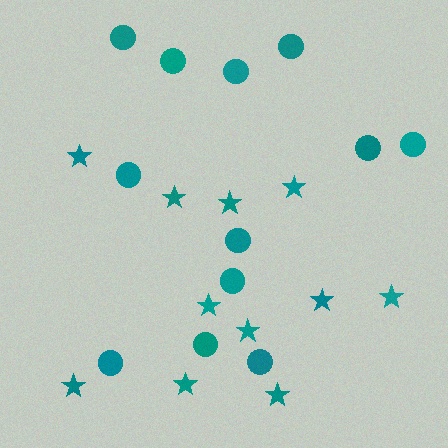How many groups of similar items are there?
There are 2 groups: one group of stars (11) and one group of circles (12).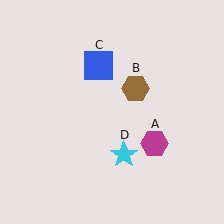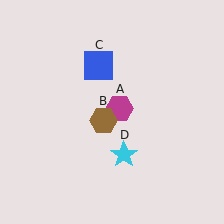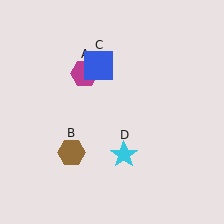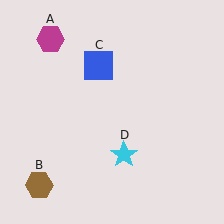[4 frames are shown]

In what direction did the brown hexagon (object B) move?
The brown hexagon (object B) moved down and to the left.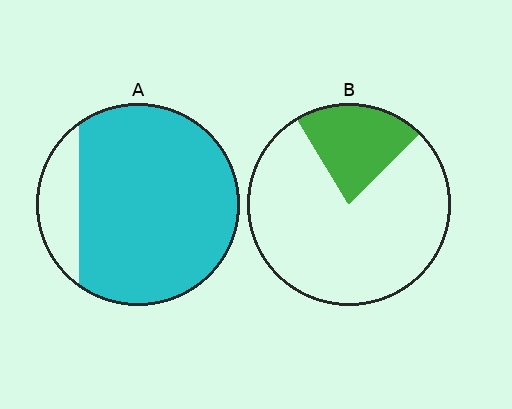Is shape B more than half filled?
No.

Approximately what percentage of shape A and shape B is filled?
A is approximately 85% and B is approximately 20%.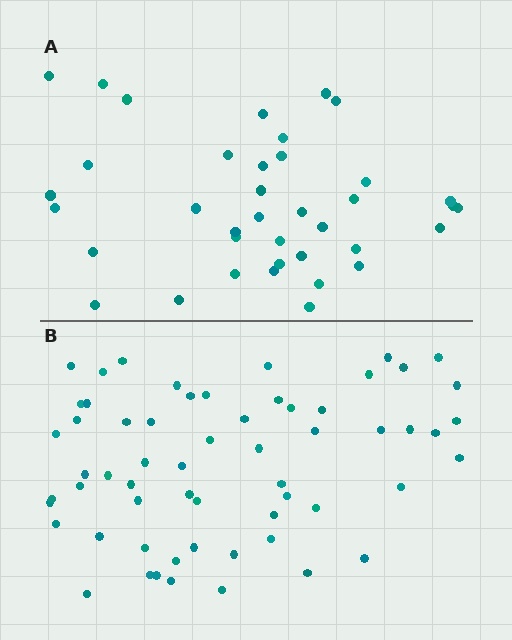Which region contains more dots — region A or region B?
Region B (the bottom region) has more dots.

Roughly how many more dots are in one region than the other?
Region B has approximately 20 more dots than region A.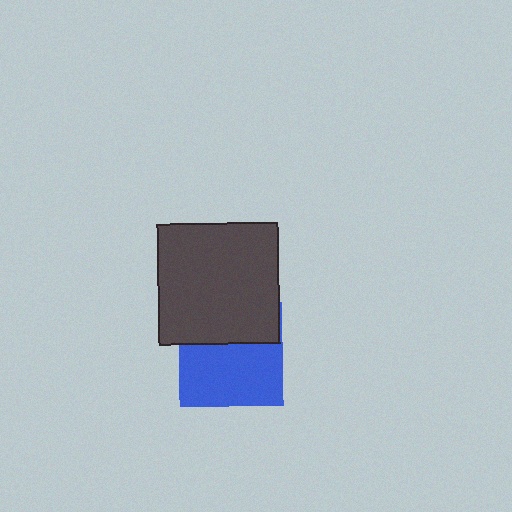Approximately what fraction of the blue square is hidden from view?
Roughly 40% of the blue square is hidden behind the dark gray square.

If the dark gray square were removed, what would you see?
You would see the complete blue square.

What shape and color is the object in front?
The object in front is a dark gray square.